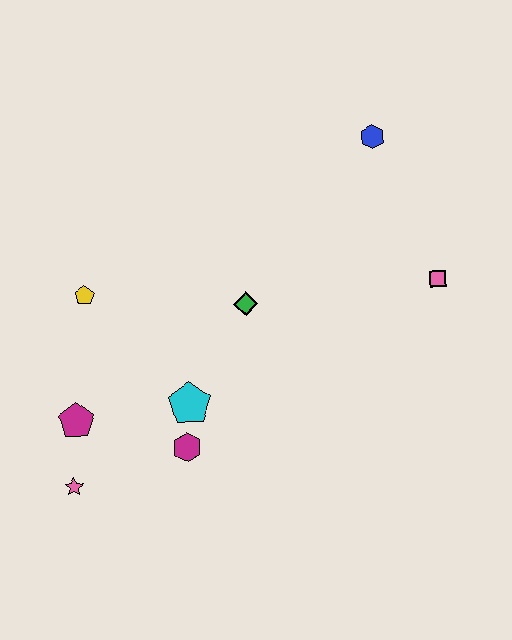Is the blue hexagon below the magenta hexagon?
No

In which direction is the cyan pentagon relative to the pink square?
The cyan pentagon is to the left of the pink square.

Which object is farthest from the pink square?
The pink star is farthest from the pink square.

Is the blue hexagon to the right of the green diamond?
Yes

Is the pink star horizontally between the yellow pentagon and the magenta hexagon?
No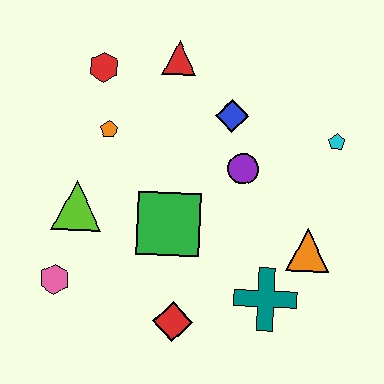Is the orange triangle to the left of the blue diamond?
No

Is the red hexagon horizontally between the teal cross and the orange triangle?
No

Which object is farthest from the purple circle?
The pink hexagon is farthest from the purple circle.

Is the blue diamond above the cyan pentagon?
Yes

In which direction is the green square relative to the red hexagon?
The green square is below the red hexagon.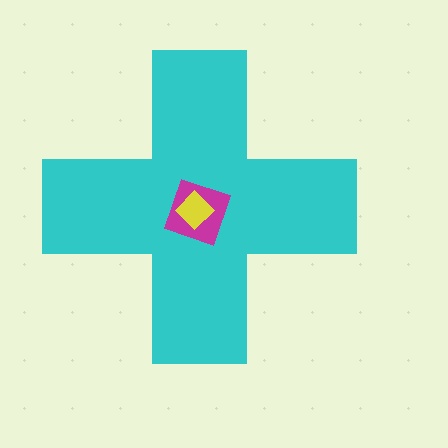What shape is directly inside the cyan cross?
The magenta square.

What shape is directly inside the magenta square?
The yellow diamond.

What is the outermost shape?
The cyan cross.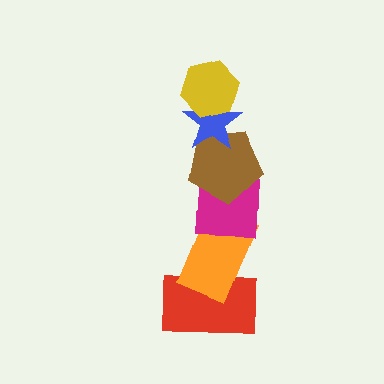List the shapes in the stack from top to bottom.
From top to bottom: the yellow hexagon, the blue star, the brown pentagon, the magenta square, the orange rectangle, the red rectangle.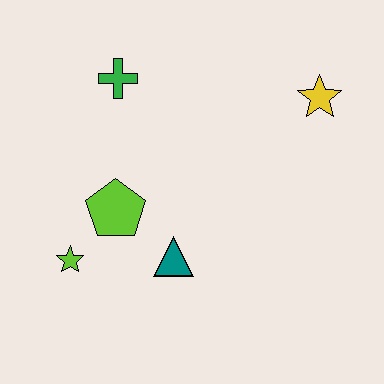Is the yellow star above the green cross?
No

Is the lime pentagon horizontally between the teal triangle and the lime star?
Yes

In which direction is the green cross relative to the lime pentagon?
The green cross is above the lime pentagon.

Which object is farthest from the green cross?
The yellow star is farthest from the green cross.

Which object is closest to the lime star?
The lime pentagon is closest to the lime star.